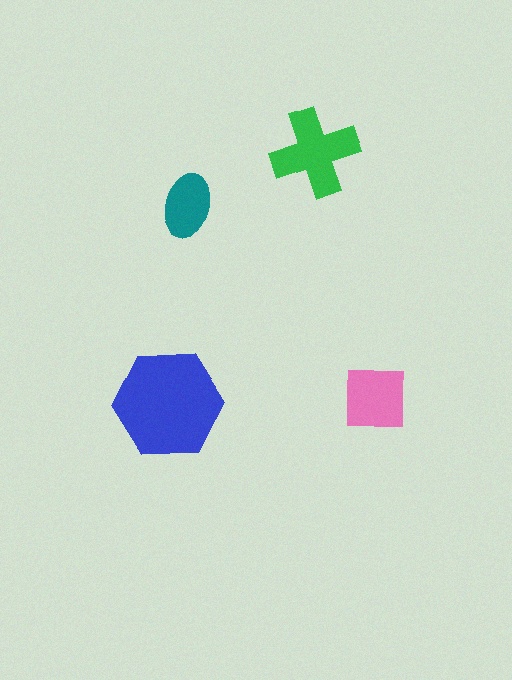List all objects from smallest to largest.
The teal ellipse, the pink square, the green cross, the blue hexagon.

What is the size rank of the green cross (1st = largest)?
2nd.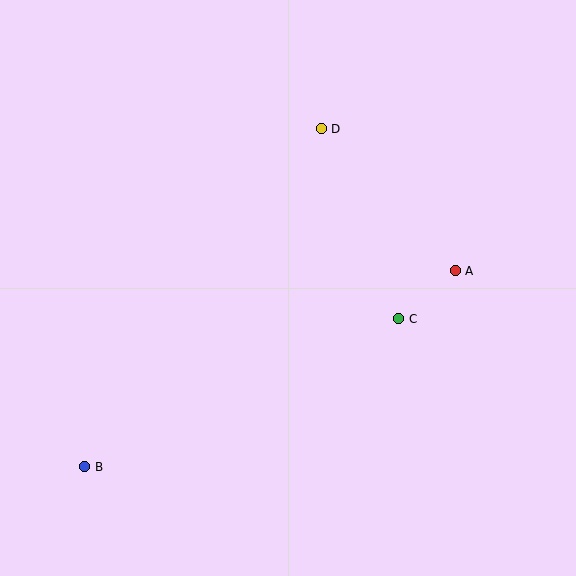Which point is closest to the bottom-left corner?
Point B is closest to the bottom-left corner.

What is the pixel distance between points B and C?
The distance between B and C is 347 pixels.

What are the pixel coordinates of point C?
Point C is at (399, 319).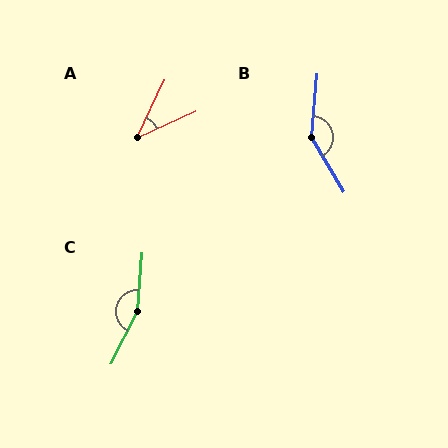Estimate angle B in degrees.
Approximately 145 degrees.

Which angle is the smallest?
A, at approximately 40 degrees.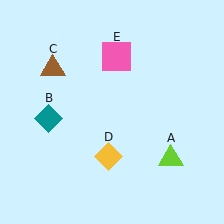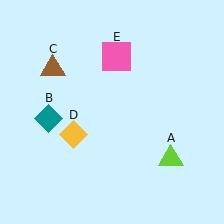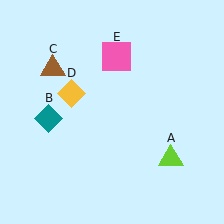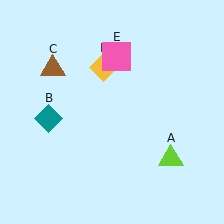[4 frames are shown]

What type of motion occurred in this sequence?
The yellow diamond (object D) rotated clockwise around the center of the scene.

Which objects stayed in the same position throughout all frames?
Lime triangle (object A) and teal diamond (object B) and brown triangle (object C) and pink square (object E) remained stationary.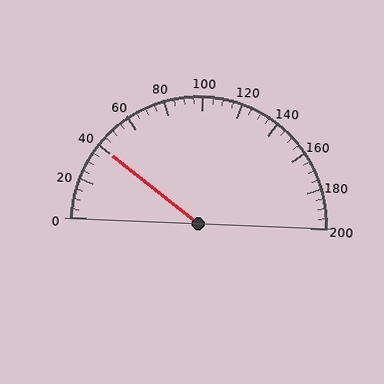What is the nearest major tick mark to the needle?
The nearest major tick mark is 40.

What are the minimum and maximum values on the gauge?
The gauge ranges from 0 to 200.